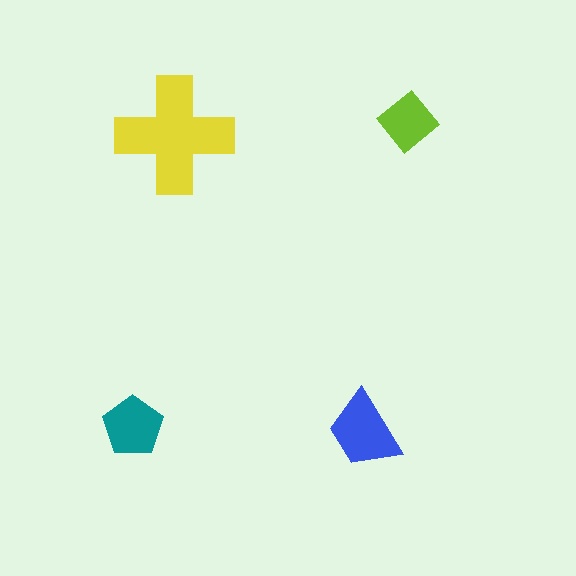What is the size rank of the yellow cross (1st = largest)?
1st.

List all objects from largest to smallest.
The yellow cross, the blue trapezoid, the teal pentagon, the lime diamond.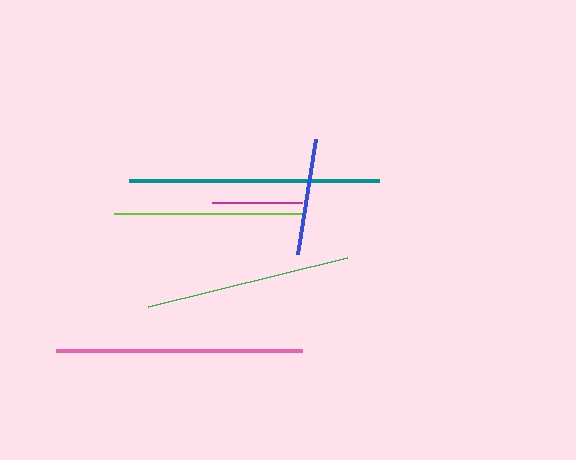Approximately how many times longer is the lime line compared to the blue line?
The lime line is approximately 1.6 times the length of the blue line.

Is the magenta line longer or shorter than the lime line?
The lime line is longer than the magenta line.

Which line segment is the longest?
The teal line is the longest at approximately 249 pixels.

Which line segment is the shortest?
The magenta line is the shortest at approximately 90 pixels.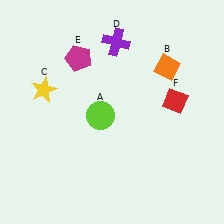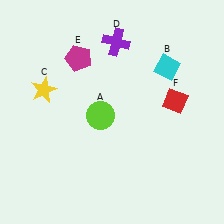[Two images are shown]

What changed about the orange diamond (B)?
In Image 1, B is orange. In Image 2, it changed to cyan.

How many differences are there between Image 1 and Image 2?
There is 1 difference between the two images.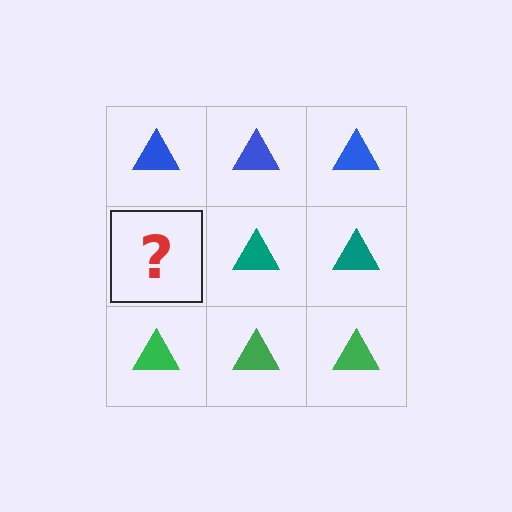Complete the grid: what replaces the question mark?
The question mark should be replaced with a teal triangle.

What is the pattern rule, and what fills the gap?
The rule is that each row has a consistent color. The gap should be filled with a teal triangle.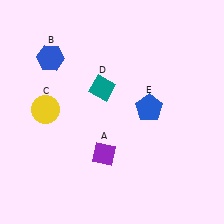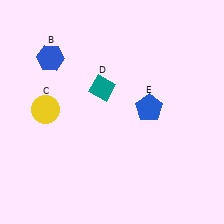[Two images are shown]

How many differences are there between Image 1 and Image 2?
There is 1 difference between the two images.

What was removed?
The purple diamond (A) was removed in Image 2.